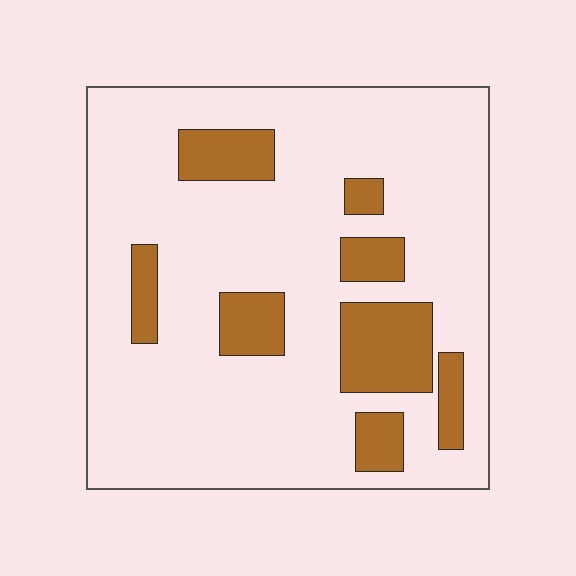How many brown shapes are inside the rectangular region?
8.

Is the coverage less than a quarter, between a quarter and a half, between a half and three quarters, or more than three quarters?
Less than a quarter.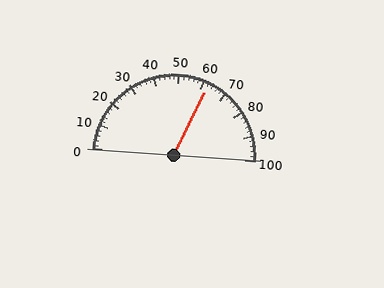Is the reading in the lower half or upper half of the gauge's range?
The reading is in the upper half of the range (0 to 100).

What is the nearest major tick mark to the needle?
The nearest major tick mark is 60.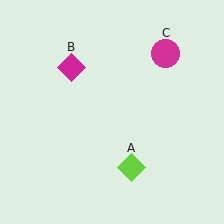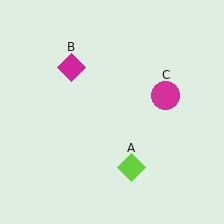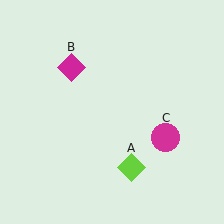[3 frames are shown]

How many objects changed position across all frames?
1 object changed position: magenta circle (object C).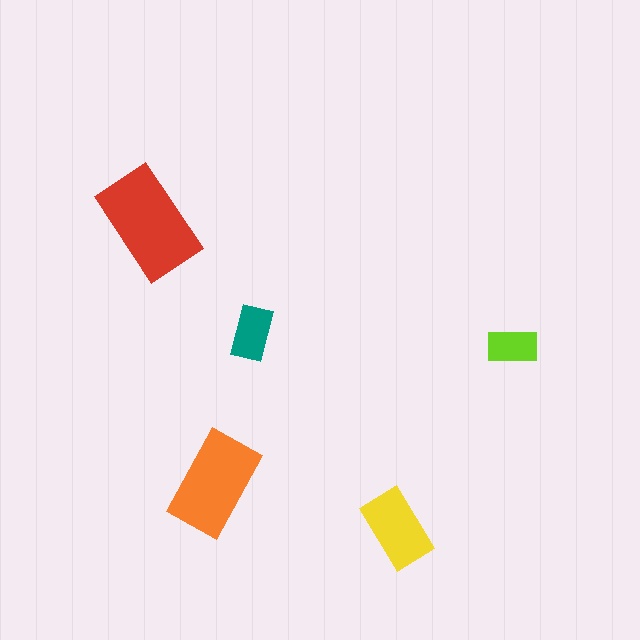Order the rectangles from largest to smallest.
the red one, the orange one, the yellow one, the teal one, the lime one.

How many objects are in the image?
There are 5 objects in the image.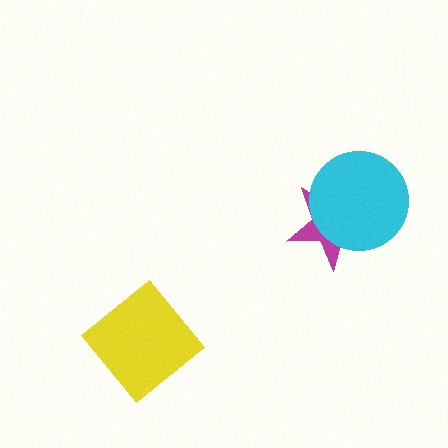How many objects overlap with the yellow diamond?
0 objects overlap with the yellow diamond.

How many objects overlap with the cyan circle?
1 object overlaps with the cyan circle.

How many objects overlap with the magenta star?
1 object overlaps with the magenta star.